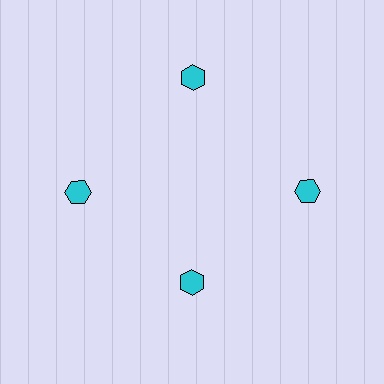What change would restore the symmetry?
The symmetry would be restored by moving it outward, back onto the ring so that all 4 hexagons sit at equal angles and equal distance from the center.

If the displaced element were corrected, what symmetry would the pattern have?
It would have 4-fold rotational symmetry — the pattern would map onto itself every 90 degrees.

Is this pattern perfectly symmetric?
No. The 4 cyan hexagons are arranged in a ring, but one element near the 6 o'clock position is pulled inward toward the center, breaking the 4-fold rotational symmetry.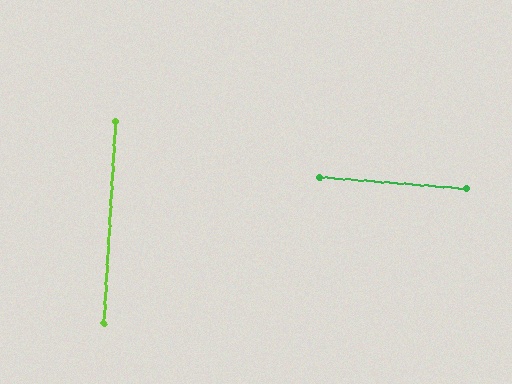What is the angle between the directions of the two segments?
Approximately 89 degrees.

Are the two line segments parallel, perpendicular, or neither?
Perpendicular — they meet at approximately 89°.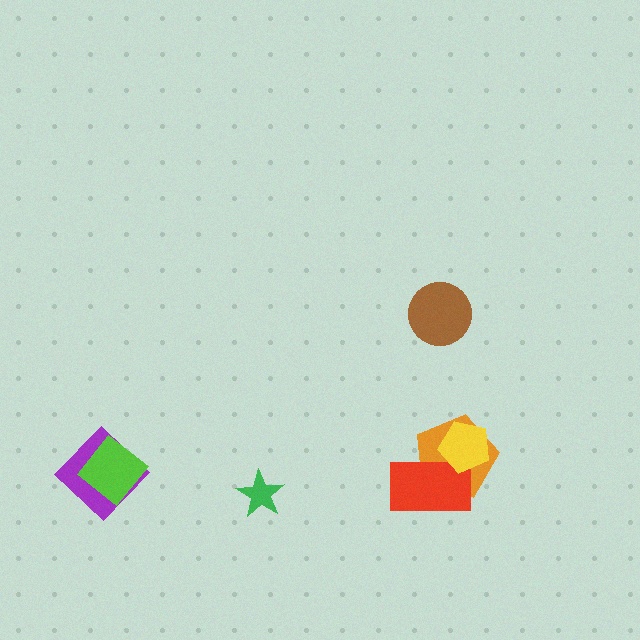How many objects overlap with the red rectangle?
2 objects overlap with the red rectangle.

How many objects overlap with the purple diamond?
1 object overlaps with the purple diamond.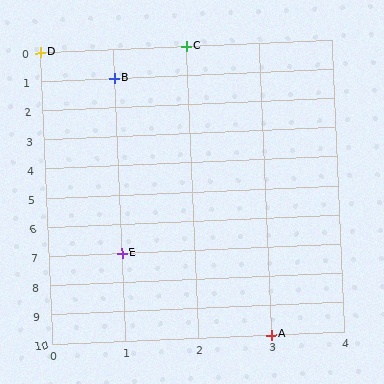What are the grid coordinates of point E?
Point E is at grid coordinates (1, 7).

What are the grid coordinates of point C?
Point C is at grid coordinates (2, 0).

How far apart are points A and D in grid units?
Points A and D are 3 columns and 10 rows apart (about 10.4 grid units diagonally).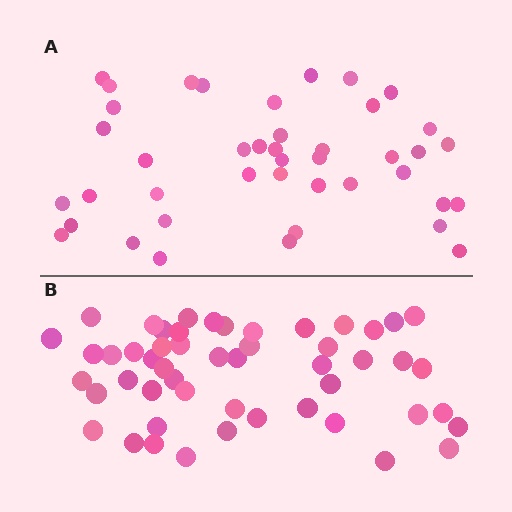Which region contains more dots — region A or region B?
Region B (the bottom region) has more dots.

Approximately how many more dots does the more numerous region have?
Region B has roughly 8 or so more dots than region A.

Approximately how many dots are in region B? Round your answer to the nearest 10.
About 50 dots. (The exact count is 51, which rounds to 50.)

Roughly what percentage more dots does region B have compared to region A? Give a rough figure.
About 20% more.